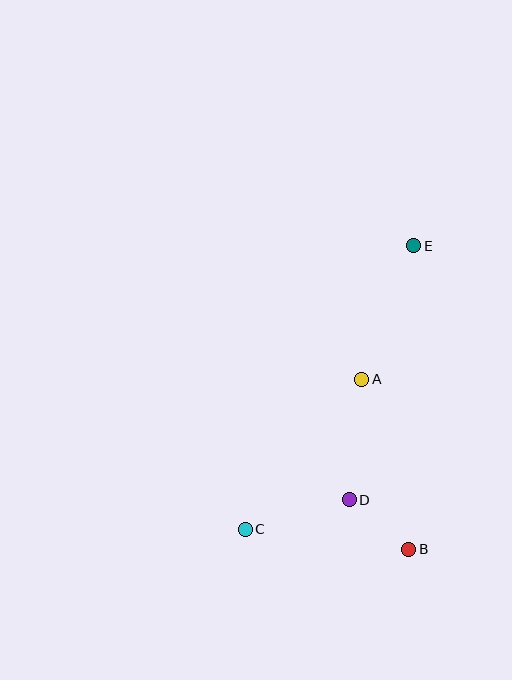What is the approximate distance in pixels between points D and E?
The distance between D and E is approximately 262 pixels.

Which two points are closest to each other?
Points B and D are closest to each other.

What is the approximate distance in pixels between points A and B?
The distance between A and B is approximately 177 pixels.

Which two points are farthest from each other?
Points C and E are farthest from each other.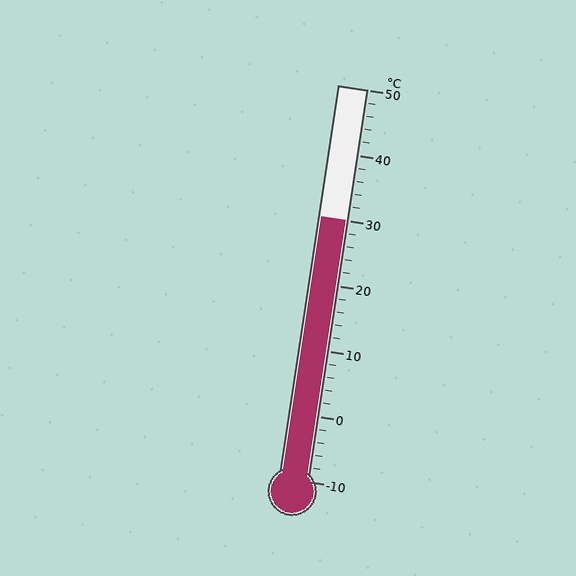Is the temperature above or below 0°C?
The temperature is above 0°C.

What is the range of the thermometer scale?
The thermometer scale ranges from -10°C to 50°C.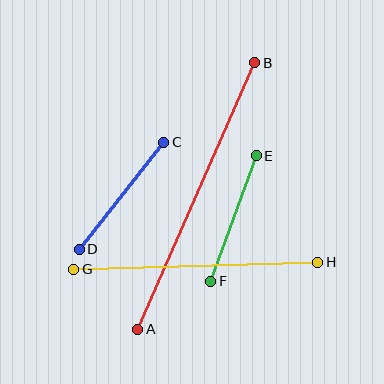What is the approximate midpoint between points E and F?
The midpoint is at approximately (233, 219) pixels.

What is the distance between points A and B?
The distance is approximately 291 pixels.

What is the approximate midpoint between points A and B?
The midpoint is at approximately (196, 196) pixels.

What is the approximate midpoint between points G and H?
The midpoint is at approximately (196, 266) pixels.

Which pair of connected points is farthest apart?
Points A and B are farthest apart.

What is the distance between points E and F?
The distance is approximately 134 pixels.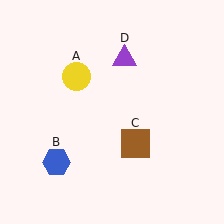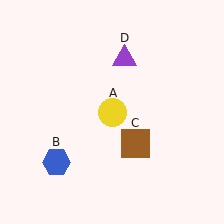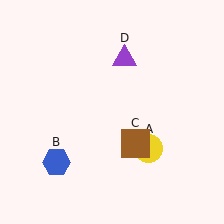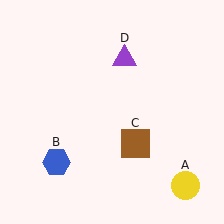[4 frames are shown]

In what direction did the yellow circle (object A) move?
The yellow circle (object A) moved down and to the right.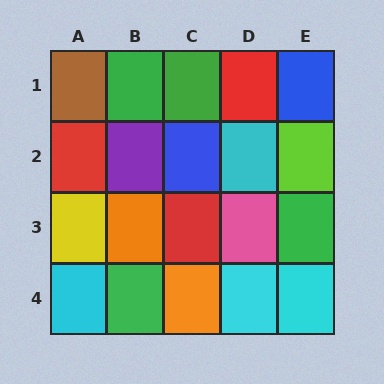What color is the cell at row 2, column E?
Lime.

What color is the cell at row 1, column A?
Brown.